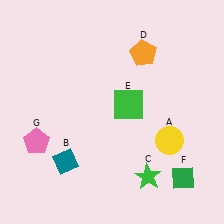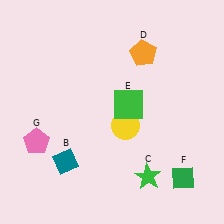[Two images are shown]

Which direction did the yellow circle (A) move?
The yellow circle (A) moved left.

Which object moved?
The yellow circle (A) moved left.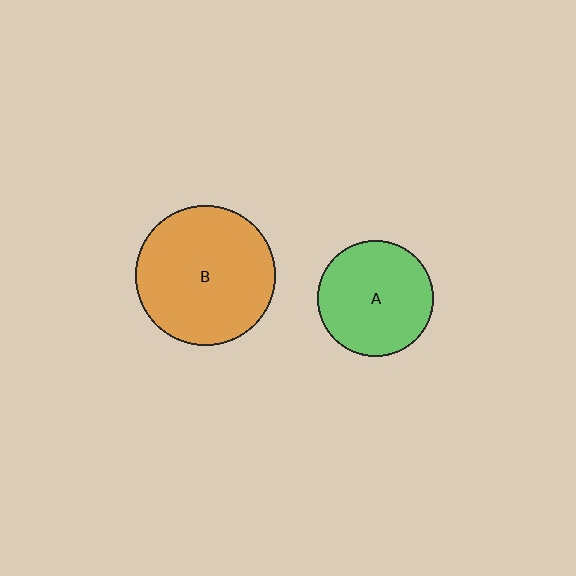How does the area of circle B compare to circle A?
Approximately 1.4 times.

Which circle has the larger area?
Circle B (orange).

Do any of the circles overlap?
No, none of the circles overlap.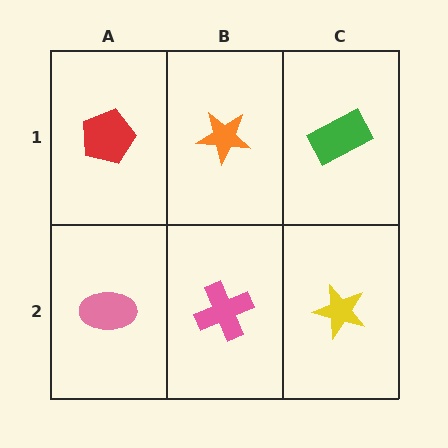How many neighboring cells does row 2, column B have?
3.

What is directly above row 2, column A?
A red pentagon.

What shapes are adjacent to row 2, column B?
An orange star (row 1, column B), a pink ellipse (row 2, column A), a yellow star (row 2, column C).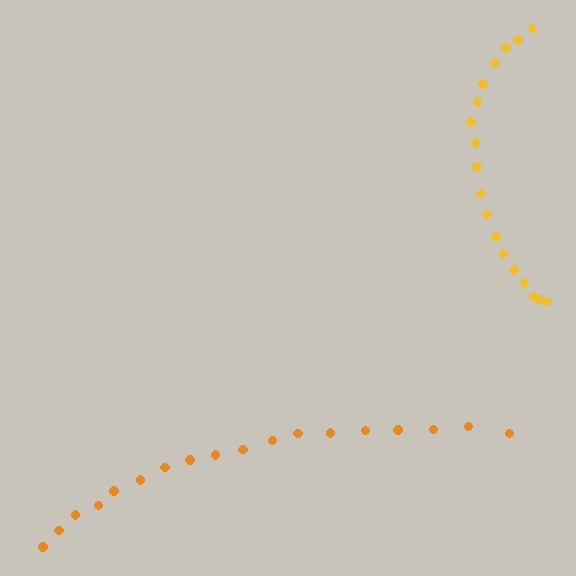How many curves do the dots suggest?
There are 2 distinct paths.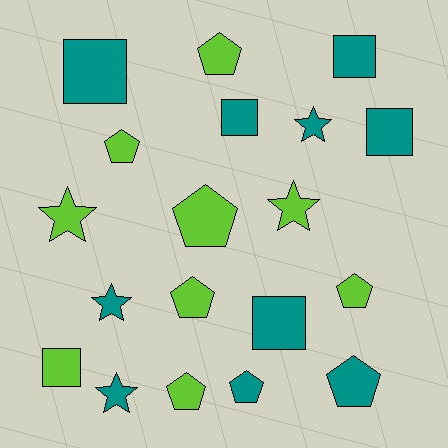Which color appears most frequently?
Teal, with 10 objects.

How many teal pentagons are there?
There are 2 teal pentagons.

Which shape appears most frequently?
Pentagon, with 8 objects.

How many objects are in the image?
There are 19 objects.